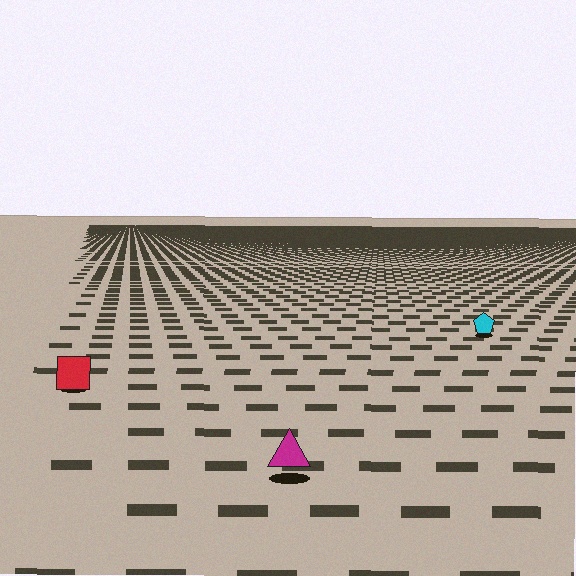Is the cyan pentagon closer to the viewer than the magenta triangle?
No. The magenta triangle is closer — you can tell from the texture gradient: the ground texture is coarser near it.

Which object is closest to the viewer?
The magenta triangle is closest. The texture marks near it are larger and more spread out.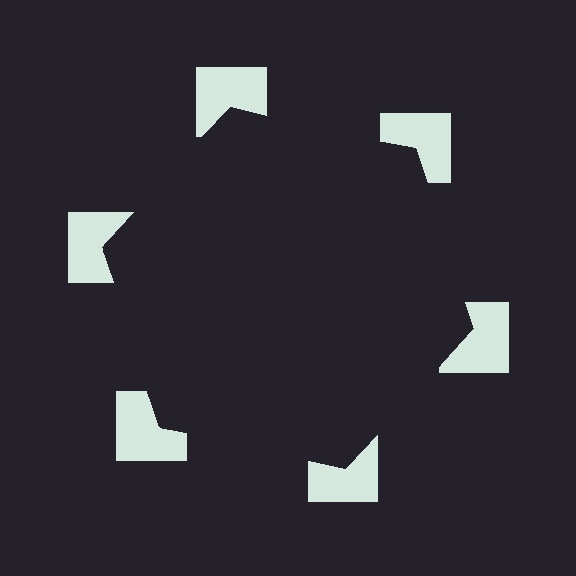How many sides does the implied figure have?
6 sides.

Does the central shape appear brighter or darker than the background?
It typically appears slightly darker than the background, even though no actual brightness change is drawn.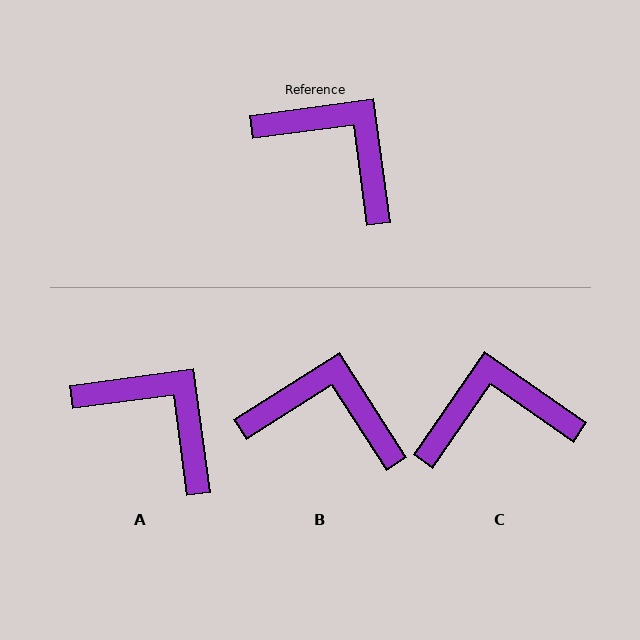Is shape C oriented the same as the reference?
No, it is off by about 48 degrees.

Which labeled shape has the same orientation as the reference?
A.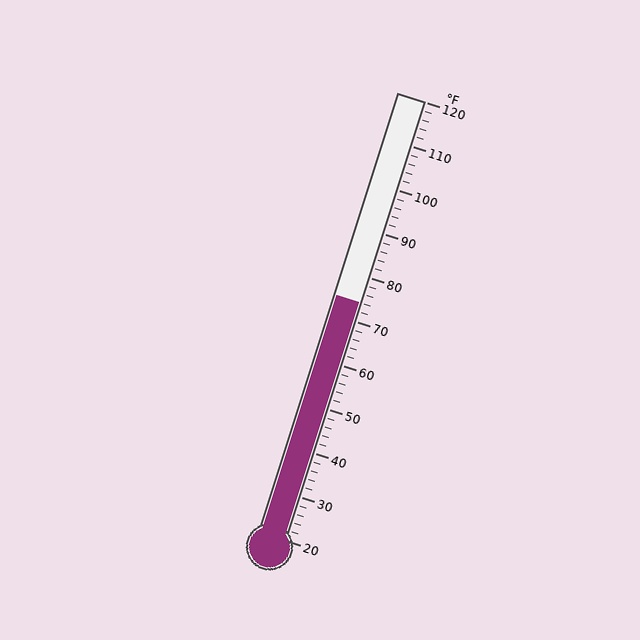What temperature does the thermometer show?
The thermometer shows approximately 74°F.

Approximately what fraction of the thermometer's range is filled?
The thermometer is filled to approximately 55% of its range.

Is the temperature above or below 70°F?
The temperature is above 70°F.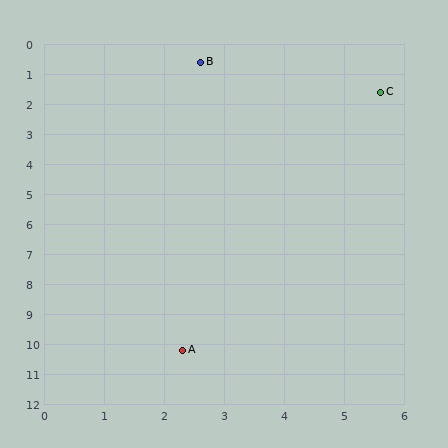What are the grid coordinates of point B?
Point B is at approximately (2.6, 0.6).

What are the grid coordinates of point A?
Point A is at approximately (2.3, 10.2).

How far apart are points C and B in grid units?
Points C and B are about 3.2 grid units apart.